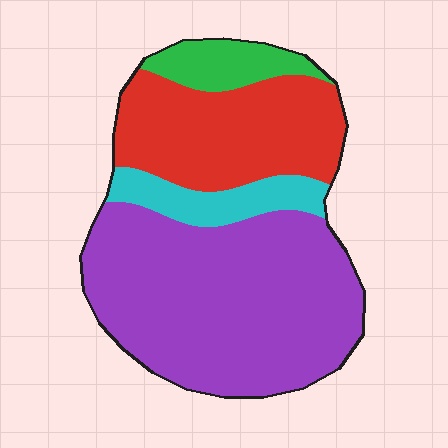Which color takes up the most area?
Purple, at roughly 55%.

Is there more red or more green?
Red.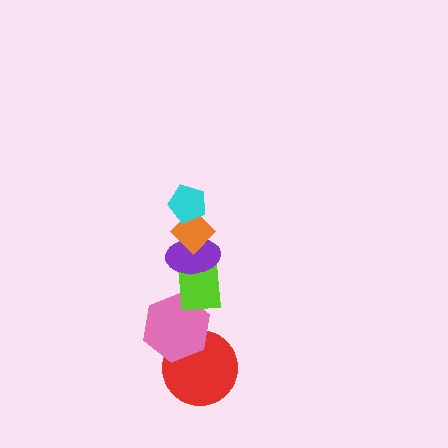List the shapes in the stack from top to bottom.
From top to bottom: the cyan pentagon, the orange diamond, the purple ellipse, the lime rectangle, the pink hexagon, the red circle.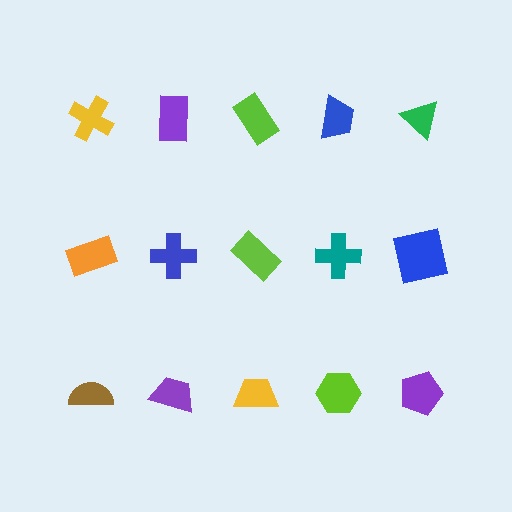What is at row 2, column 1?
An orange rectangle.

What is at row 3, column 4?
A lime hexagon.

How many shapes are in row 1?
5 shapes.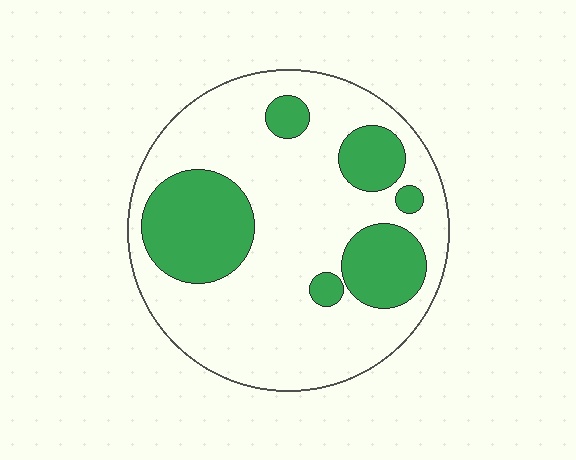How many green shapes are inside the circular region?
6.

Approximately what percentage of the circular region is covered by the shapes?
Approximately 30%.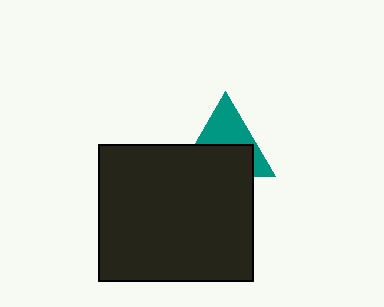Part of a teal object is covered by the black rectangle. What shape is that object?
It is a triangle.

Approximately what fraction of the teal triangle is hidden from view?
Roughly 53% of the teal triangle is hidden behind the black rectangle.